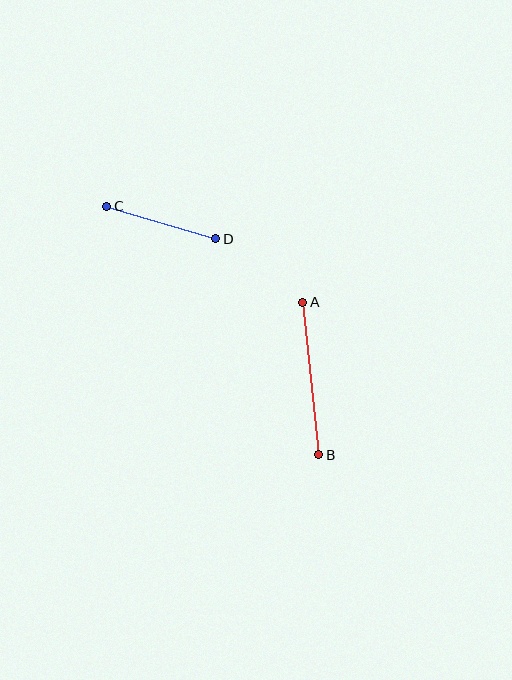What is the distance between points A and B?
The distance is approximately 153 pixels.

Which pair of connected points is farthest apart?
Points A and B are farthest apart.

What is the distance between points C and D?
The distance is approximately 114 pixels.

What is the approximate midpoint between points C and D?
The midpoint is at approximately (161, 222) pixels.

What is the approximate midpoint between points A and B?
The midpoint is at approximately (311, 378) pixels.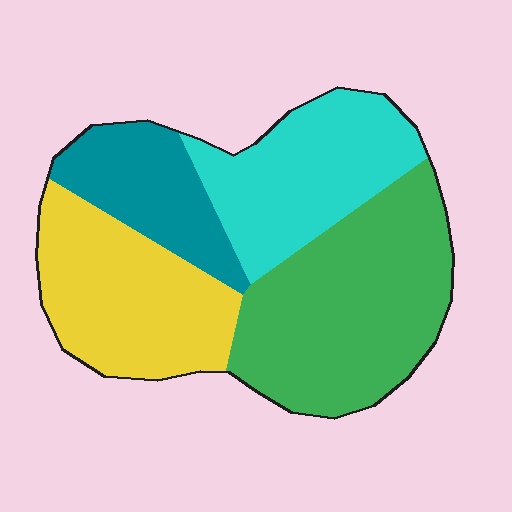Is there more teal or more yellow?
Yellow.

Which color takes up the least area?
Teal, at roughly 15%.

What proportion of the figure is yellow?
Yellow covers roughly 25% of the figure.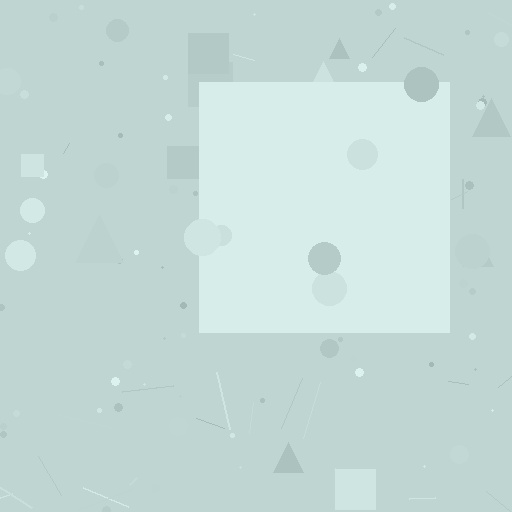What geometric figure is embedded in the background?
A square is embedded in the background.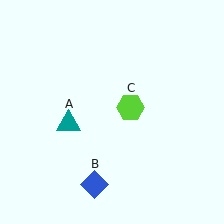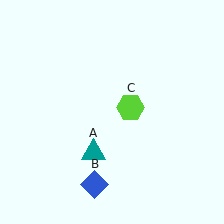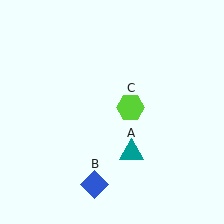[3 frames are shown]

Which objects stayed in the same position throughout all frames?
Blue diamond (object B) and lime hexagon (object C) remained stationary.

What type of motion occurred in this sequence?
The teal triangle (object A) rotated counterclockwise around the center of the scene.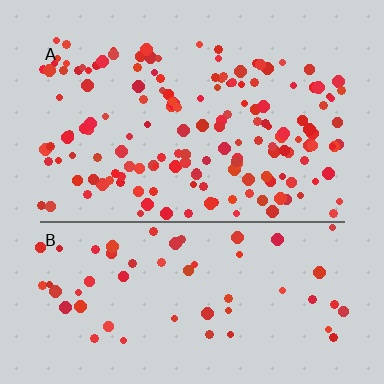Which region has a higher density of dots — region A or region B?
A (the top).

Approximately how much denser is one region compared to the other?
Approximately 2.6× — region A over region B.